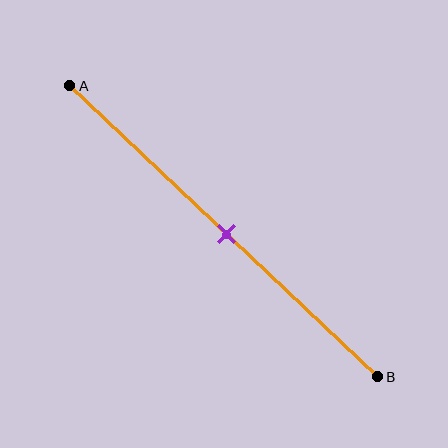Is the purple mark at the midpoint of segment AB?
Yes, the mark is approximately at the midpoint.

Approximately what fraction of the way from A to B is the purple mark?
The purple mark is approximately 50% of the way from A to B.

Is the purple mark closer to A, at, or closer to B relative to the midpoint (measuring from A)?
The purple mark is approximately at the midpoint of segment AB.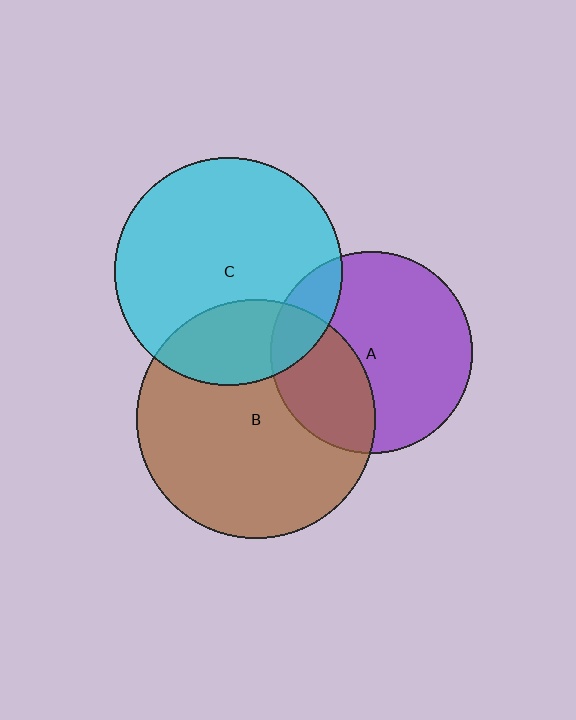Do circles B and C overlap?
Yes.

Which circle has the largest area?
Circle B (brown).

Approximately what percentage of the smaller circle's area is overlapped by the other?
Approximately 25%.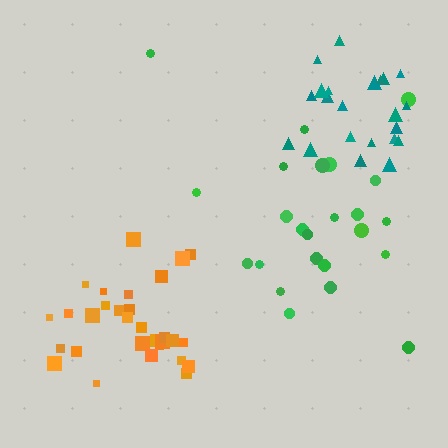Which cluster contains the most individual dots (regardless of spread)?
Orange (30).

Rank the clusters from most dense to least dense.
orange, teal, green.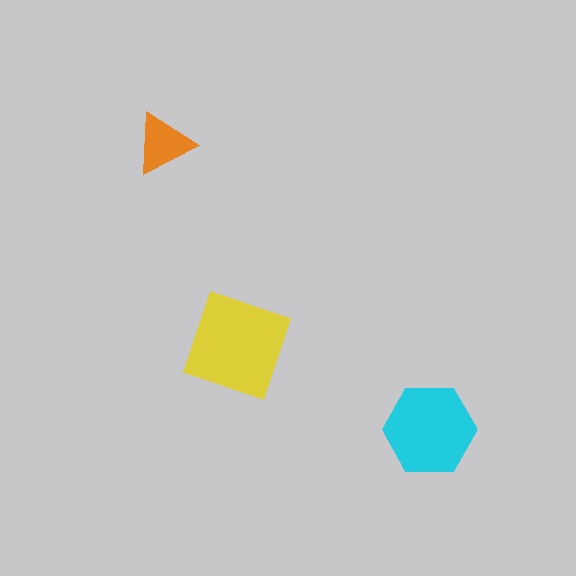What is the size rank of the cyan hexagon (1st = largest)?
2nd.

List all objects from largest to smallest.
The yellow diamond, the cyan hexagon, the orange triangle.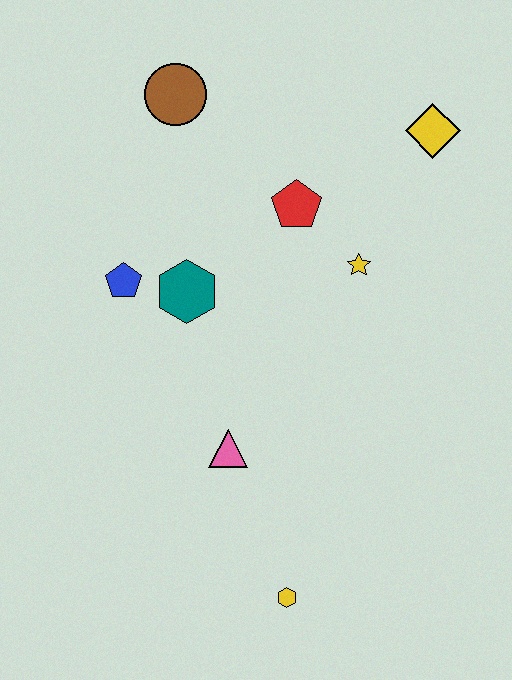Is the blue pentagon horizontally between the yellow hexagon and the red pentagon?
No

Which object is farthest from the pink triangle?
The yellow diamond is farthest from the pink triangle.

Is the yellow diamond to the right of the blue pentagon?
Yes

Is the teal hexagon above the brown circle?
No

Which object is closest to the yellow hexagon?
The pink triangle is closest to the yellow hexagon.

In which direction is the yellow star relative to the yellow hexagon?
The yellow star is above the yellow hexagon.